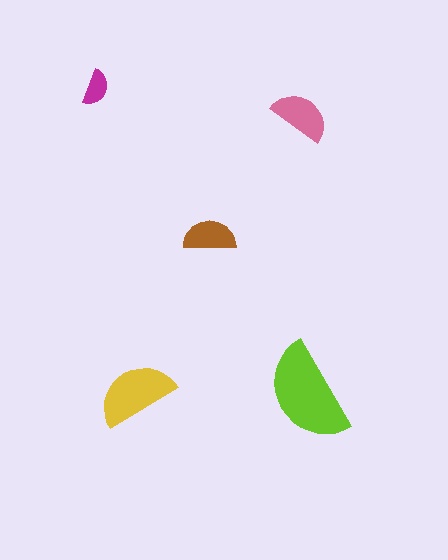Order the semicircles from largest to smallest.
the lime one, the yellow one, the pink one, the brown one, the magenta one.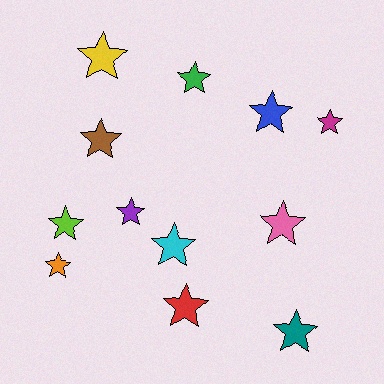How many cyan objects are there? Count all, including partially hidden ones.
There is 1 cyan object.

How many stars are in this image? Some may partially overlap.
There are 12 stars.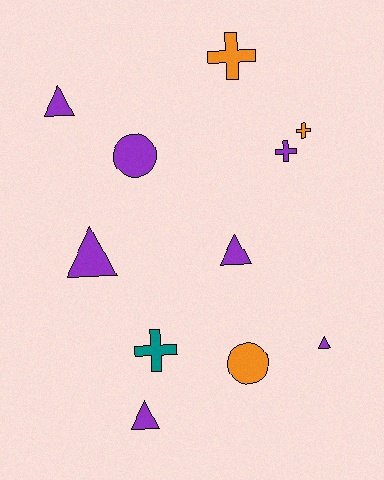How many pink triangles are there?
There are no pink triangles.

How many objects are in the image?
There are 11 objects.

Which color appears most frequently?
Purple, with 7 objects.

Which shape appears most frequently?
Triangle, with 5 objects.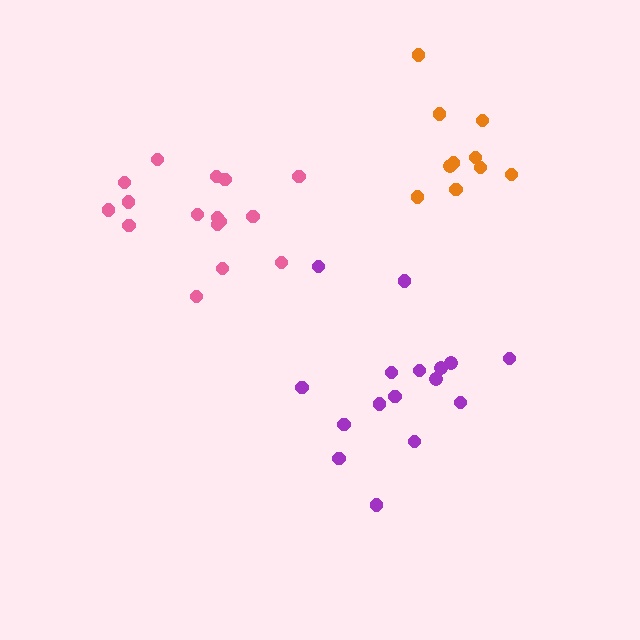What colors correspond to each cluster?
The clusters are colored: orange, pink, purple.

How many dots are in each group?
Group 1: 10 dots, Group 2: 16 dots, Group 3: 16 dots (42 total).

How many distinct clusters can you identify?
There are 3 distinct clusters.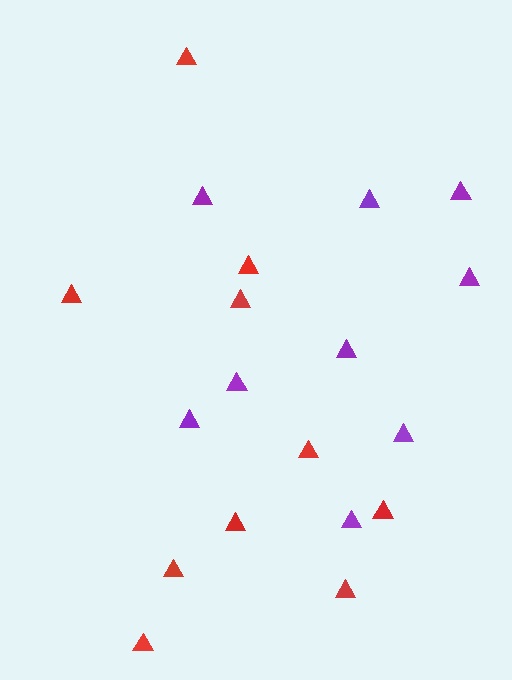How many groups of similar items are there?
There are 2 groups: one group of purple triangles (9) and one group of red triangles (10).